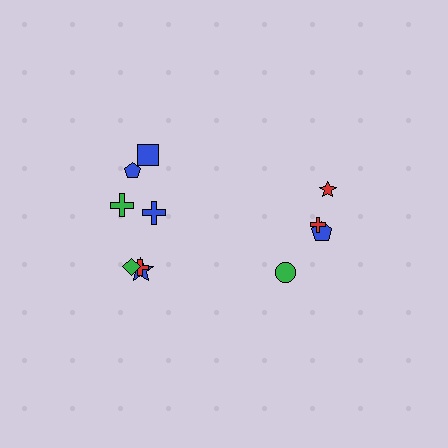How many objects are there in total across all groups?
There are 11 objects.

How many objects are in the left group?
There are 7 objects.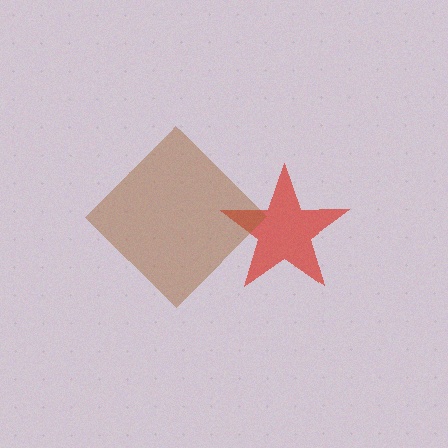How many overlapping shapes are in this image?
There are 2 overlapping shapes in the image.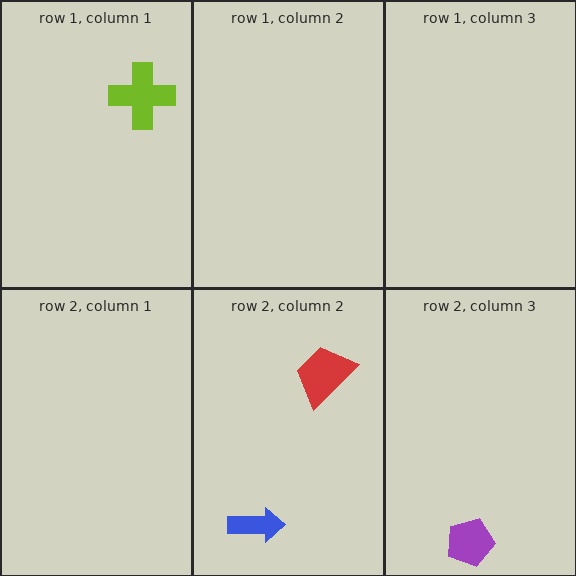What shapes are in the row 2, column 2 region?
The blue arrow, the red trapezoid.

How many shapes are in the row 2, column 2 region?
2.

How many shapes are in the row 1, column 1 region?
1.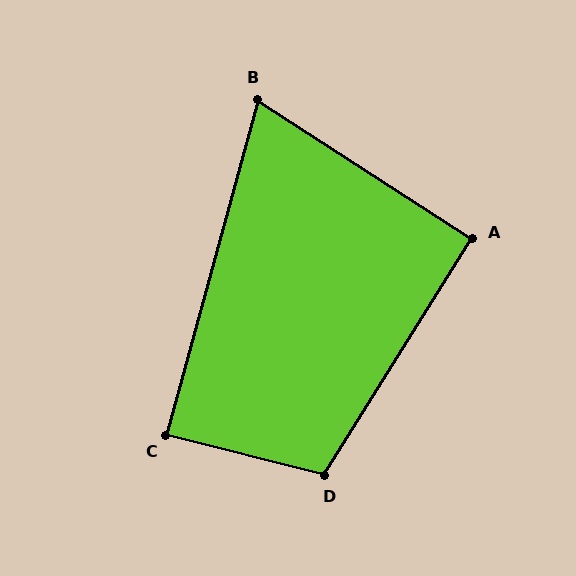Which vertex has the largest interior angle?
D, at approximately 108 degrees.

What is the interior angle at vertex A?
Approximately 91 degrees (approximately right).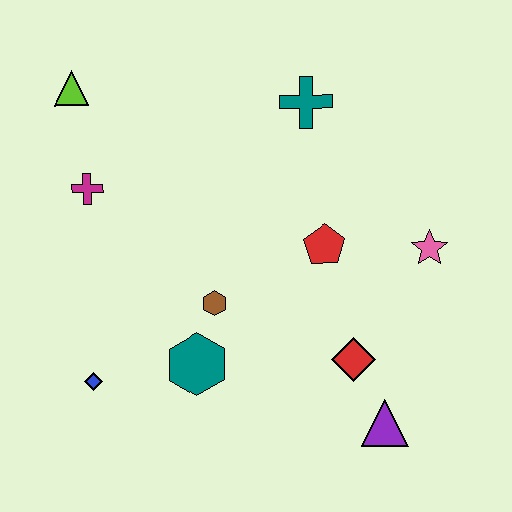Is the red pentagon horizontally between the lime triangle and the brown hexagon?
No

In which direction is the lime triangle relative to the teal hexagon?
The lime triangle is above the teal hexagon.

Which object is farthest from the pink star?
The lime triangle is farthest from the pink star.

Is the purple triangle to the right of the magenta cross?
Yes